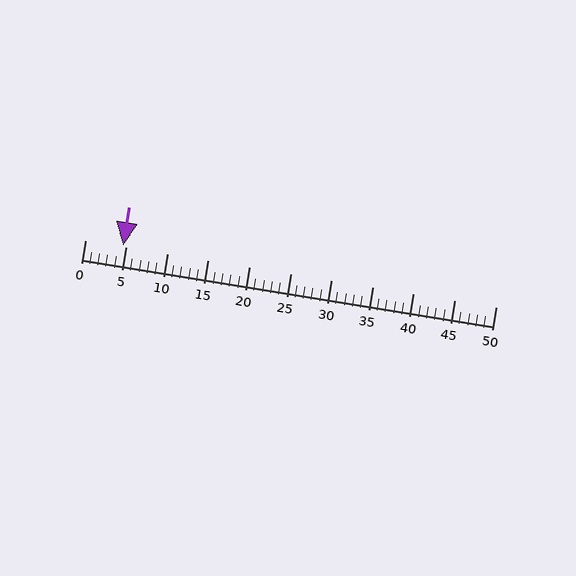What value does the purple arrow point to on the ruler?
The purple arrow points to approximately 5.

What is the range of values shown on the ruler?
The ruler shows values from 0 to 50.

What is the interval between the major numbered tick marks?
The major tick marks are spaced 5 units apart.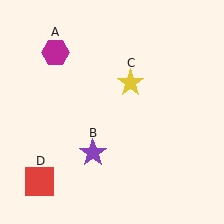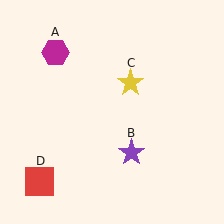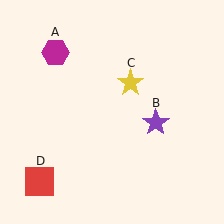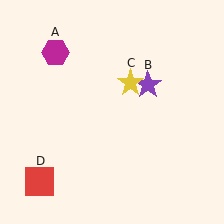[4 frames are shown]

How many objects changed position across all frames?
1 object changed position: purple star (object B).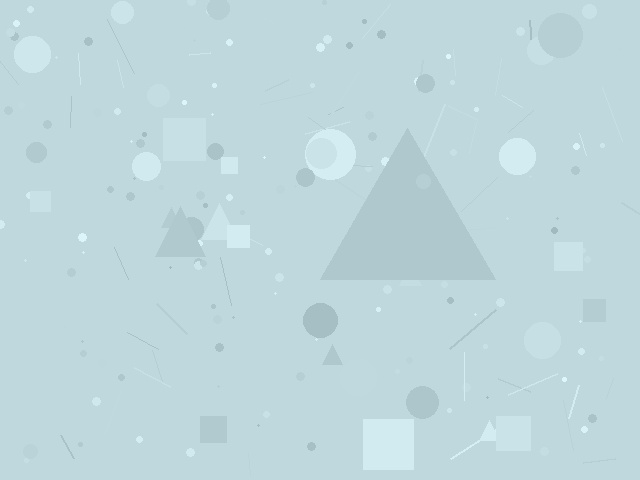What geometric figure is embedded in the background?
A triangle is embedded in the background.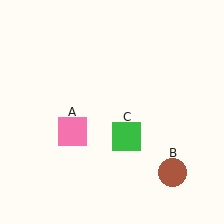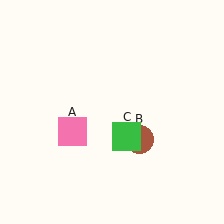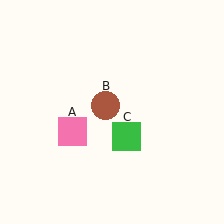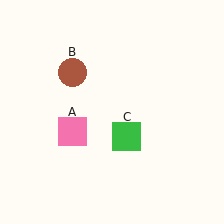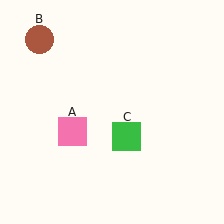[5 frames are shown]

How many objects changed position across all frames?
1 object changed position: brown circle (object B).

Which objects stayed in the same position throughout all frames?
Pink square (object A) and green square (object C) remained stationary.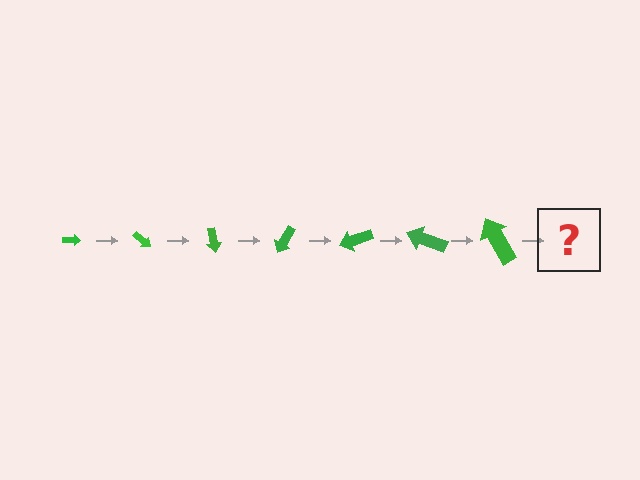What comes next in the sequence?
The next element should be an arrow, larger than the previous one and rotated 280 degrees from the start.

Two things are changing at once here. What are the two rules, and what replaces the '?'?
The two rules are that the arrow grows larger each step and it rotates 40 degrees each step. The '?' should be an arrow, larger than the previous one and rotated 280 degrees from the start.